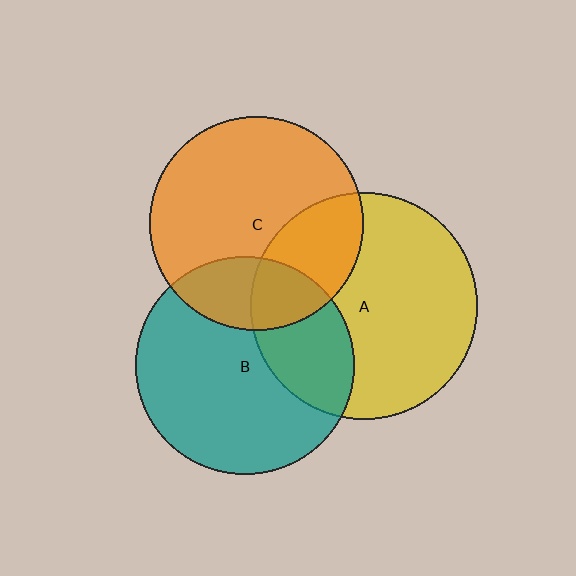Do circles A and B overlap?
Yes.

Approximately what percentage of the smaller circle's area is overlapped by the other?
Approximately 30%.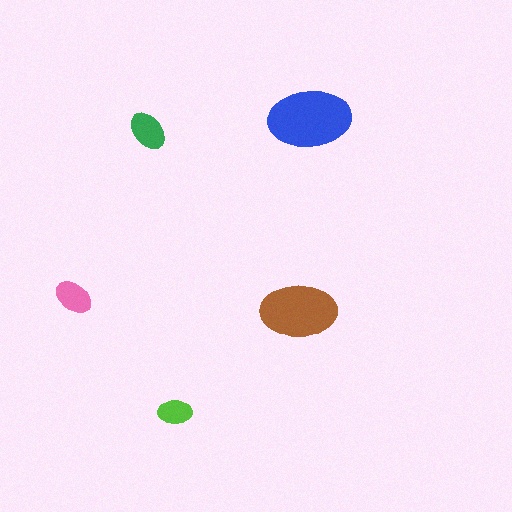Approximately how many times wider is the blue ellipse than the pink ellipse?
About 2 times wider.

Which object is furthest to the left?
The pink ellipse is leftmost.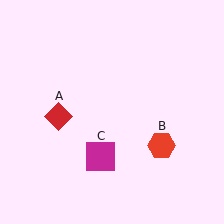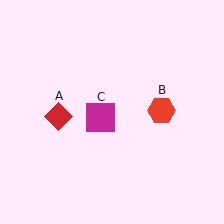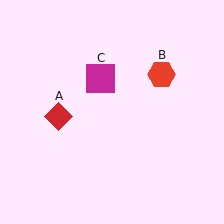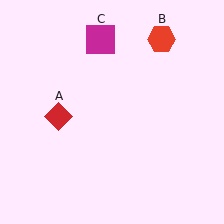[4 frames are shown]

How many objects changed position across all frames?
2 objects changed position: red hexagon (object B), magenta square (object C).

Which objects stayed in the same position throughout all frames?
Red diamond (object A) remained stationary.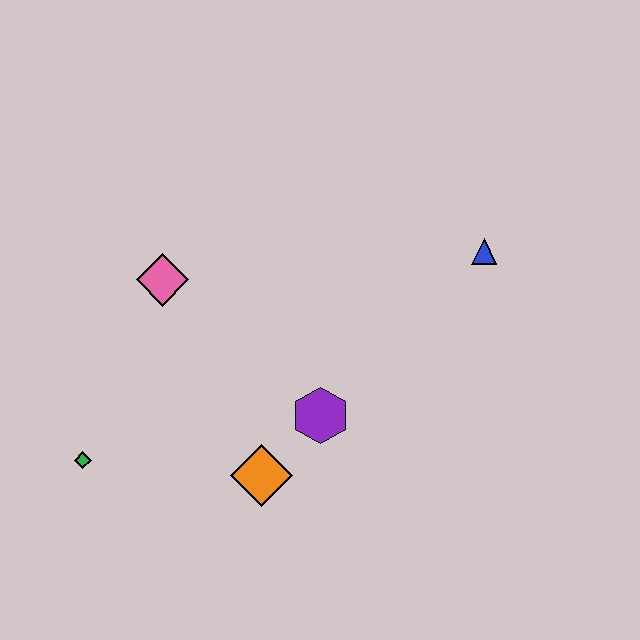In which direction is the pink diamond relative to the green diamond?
The pink diamond is above the green diamond.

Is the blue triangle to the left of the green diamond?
No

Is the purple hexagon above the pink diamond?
No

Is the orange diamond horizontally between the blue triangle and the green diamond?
Yes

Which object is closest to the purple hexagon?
The orange diamond is closest to the purple hexagon.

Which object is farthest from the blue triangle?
The green diamond is farthest from the blue triangle.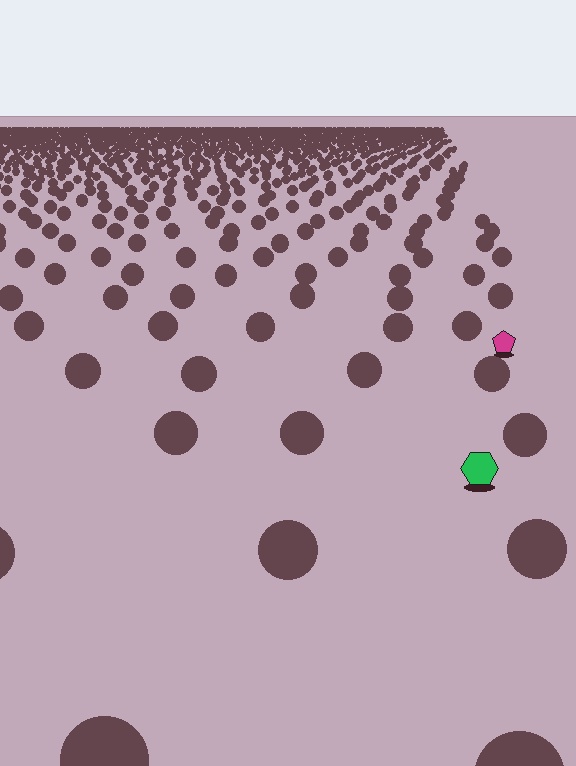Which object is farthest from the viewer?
The magenta pentagon is farthest from the viewer. It appears smaller and the ground texture around it is denser.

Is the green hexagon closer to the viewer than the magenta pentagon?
Yes. The green hexagon is closer — you can tell from the texture gradient: the ground texture is coarser near it.